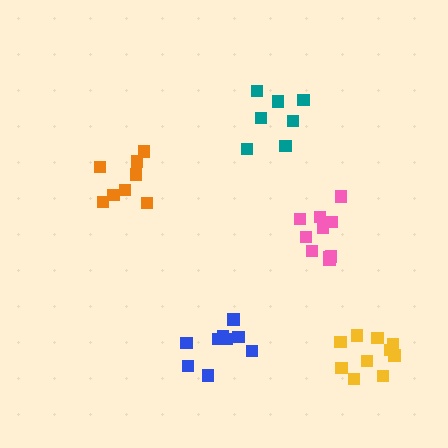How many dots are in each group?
Group 1: 11 dots, Group 2: 8 dots, Group 3: 9 dots, Group 4: 7 dots, Group 5: 10 dots (45 total).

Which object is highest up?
The teal cluster is topmost.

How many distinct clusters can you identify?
There are 5 distinct clusters.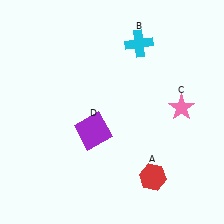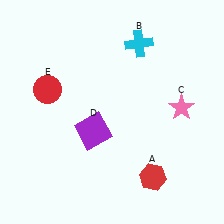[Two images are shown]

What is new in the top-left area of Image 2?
A red circle (E) was added in the top-left area of Image 2.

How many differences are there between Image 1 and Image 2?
There is 1 difference between the two images.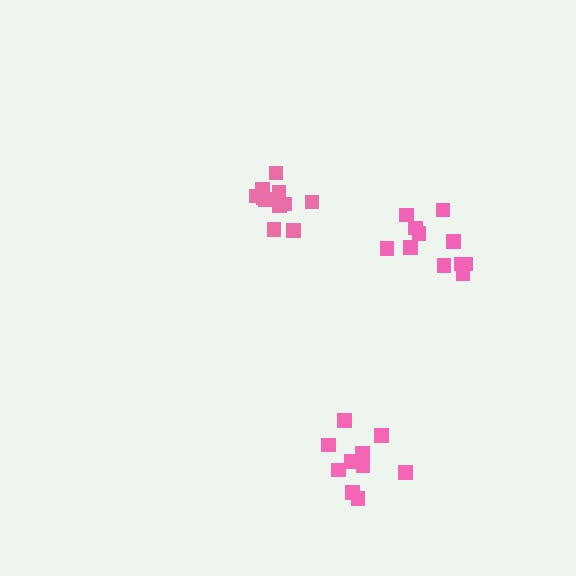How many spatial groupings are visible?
There are 3 spatial groupings.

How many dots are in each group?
Group 1: 10 dots, Group 2: 11 dots, Group 3: 11 dots (32 total).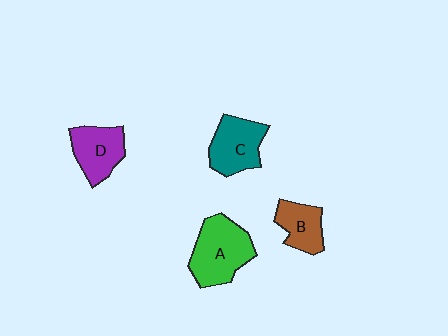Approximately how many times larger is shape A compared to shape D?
Approximately 1.4 times.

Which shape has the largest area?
Shape A (green).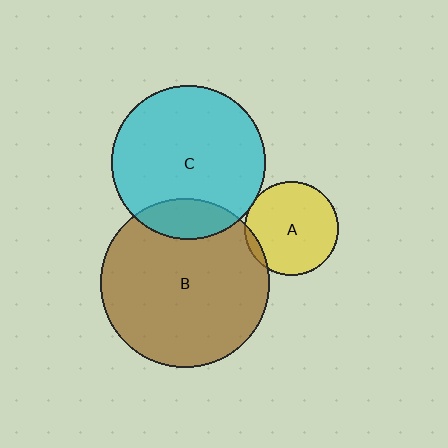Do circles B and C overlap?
Yes.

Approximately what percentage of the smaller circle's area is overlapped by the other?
Approximately 15%.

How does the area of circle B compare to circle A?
Approximately 3.3 times.